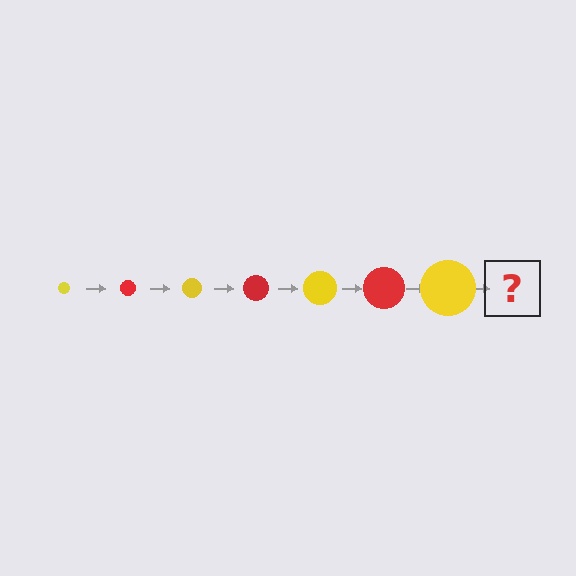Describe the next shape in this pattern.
It should be a red circle, larger than the previous one.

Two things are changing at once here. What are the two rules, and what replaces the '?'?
The two rules are that the circle grows larger each step and the color cycles through yellow and red. The '?' should be a red circle, larger than the previous one.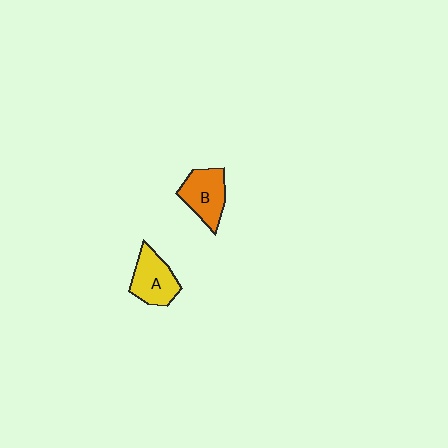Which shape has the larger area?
Shape A (yellow).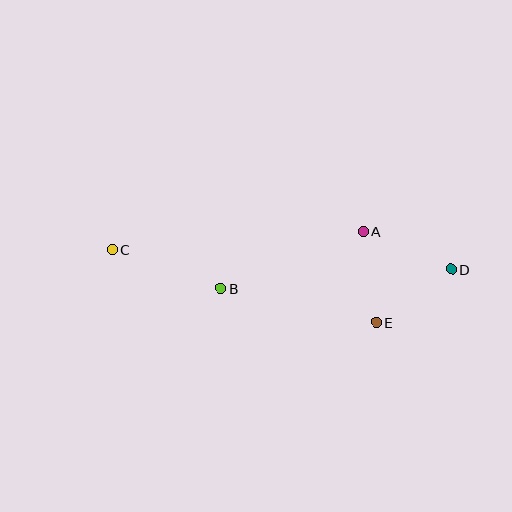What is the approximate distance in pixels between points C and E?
The distance between C and E is approximately 274 pixels.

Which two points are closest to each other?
Points D and E are closest to each other.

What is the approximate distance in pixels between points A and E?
The distance between A and E is approximately 92 pixels.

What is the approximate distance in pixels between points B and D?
The distance between B and D is approximately 231 pixels.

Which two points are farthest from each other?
Points C and D are farthest from each other.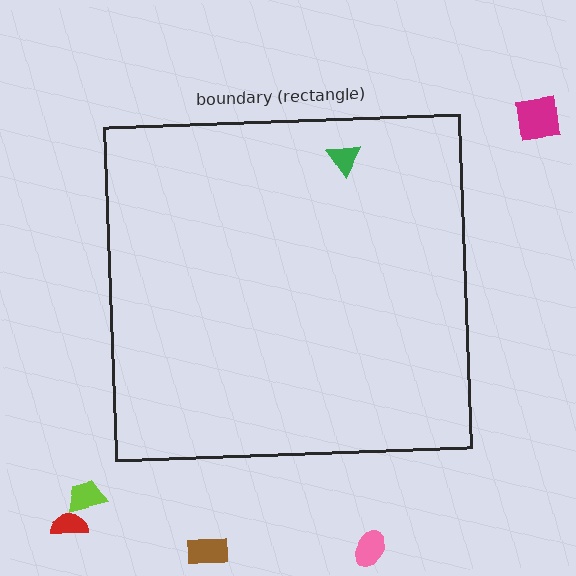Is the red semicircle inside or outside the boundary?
Outside.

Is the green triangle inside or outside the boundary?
Inside.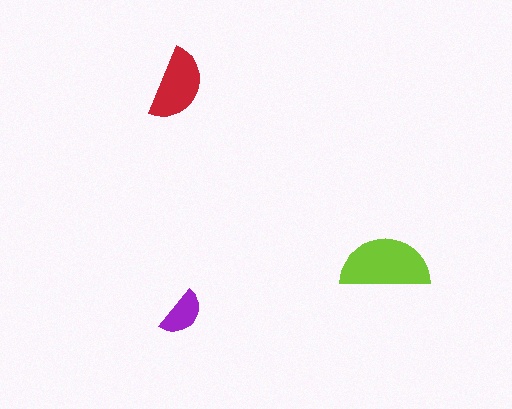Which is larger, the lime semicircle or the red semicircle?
The lime one.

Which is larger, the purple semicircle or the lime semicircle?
The lime one.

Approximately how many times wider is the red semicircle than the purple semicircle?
About 1.5 times wider.